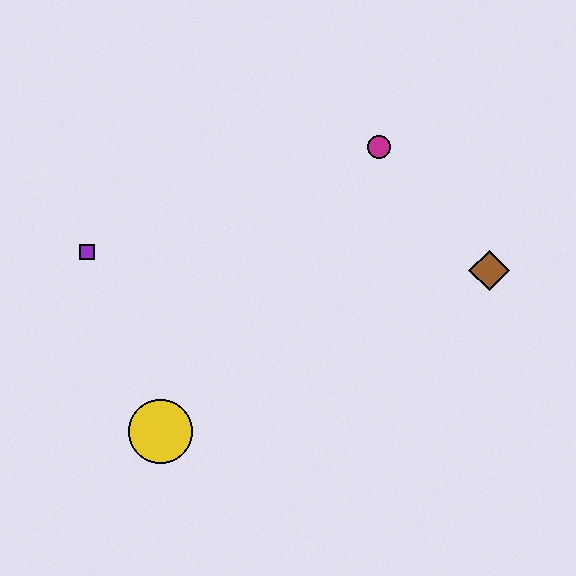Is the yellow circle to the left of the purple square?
No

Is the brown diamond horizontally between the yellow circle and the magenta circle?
No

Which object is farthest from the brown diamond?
The purple square is farthest from the brown diamond.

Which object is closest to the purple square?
The yellow circle is closest to the purple square.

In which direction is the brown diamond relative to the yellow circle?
The brown diamond is to the right of the yellow circle.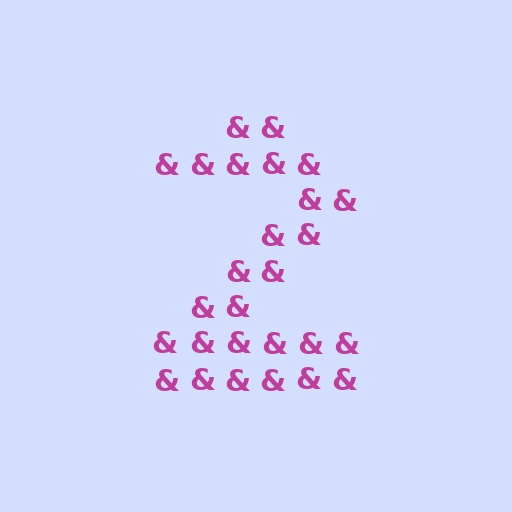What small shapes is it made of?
It is made of small ampersands.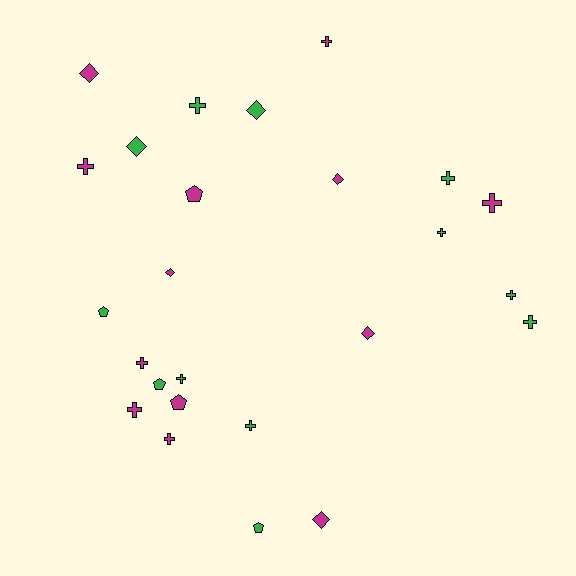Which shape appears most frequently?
Cross, with 13 objects.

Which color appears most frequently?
Magenta, with 13 objects.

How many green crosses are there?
There are 7 green crosses.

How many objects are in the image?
There are 25 objects.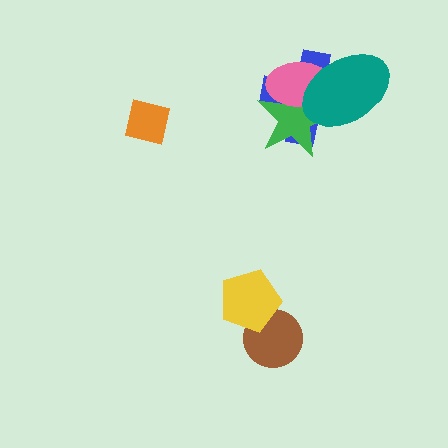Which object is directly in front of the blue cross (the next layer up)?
The green star is directly in front of the blue cross.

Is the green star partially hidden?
Yes, it is partially covered by another shape.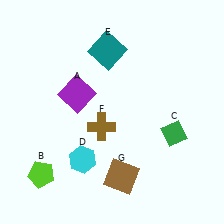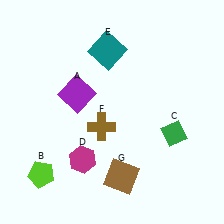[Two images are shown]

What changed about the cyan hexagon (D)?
In Image 1, D is cyan. In Image 2, it changed to magenta.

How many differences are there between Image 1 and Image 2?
There is 1 difference between the two images.